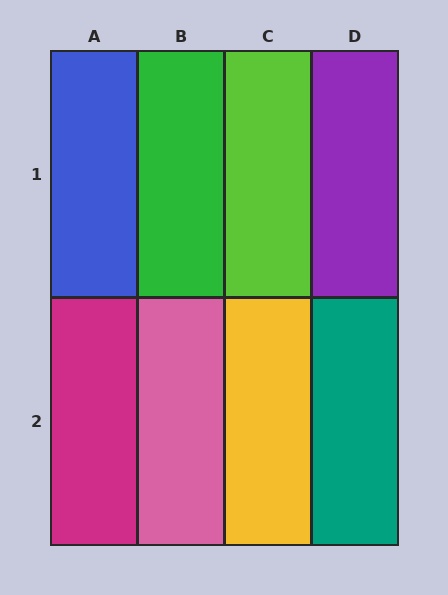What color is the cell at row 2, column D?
Teal.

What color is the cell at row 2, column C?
Yellow.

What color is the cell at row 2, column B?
Pink.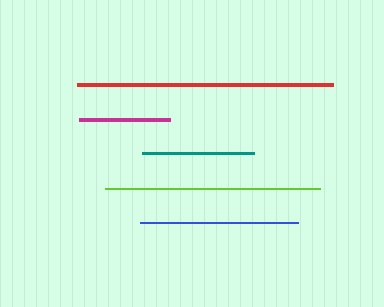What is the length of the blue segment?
The blue segment is approximately 158 pixels long.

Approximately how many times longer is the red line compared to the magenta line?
The red line is approximately 2.8 times the length of the magenta line.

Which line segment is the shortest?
The magenta line is the shortest at approximately 91 pixels.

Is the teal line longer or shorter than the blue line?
The blue line is longer than the teal line.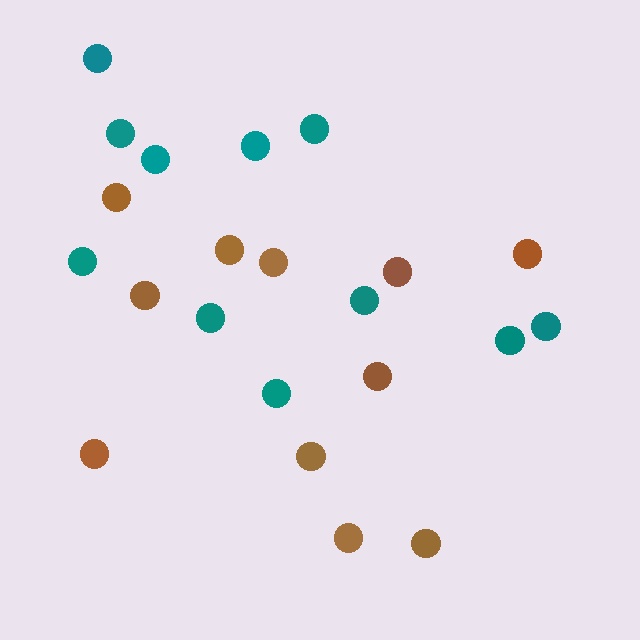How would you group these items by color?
There are 2 groups: one group of teal circles (11) and one group of brown circles (11).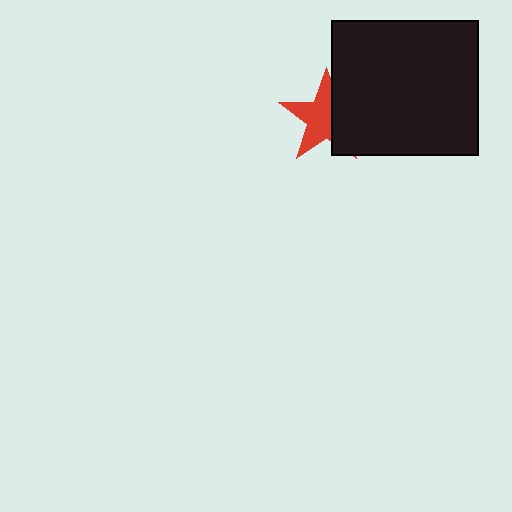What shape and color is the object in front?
The object in front is a black rectangle.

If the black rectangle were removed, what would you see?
You would see the complete red star.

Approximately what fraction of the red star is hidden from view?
Roughly 39% of the red star is hidden behind the black rectangle.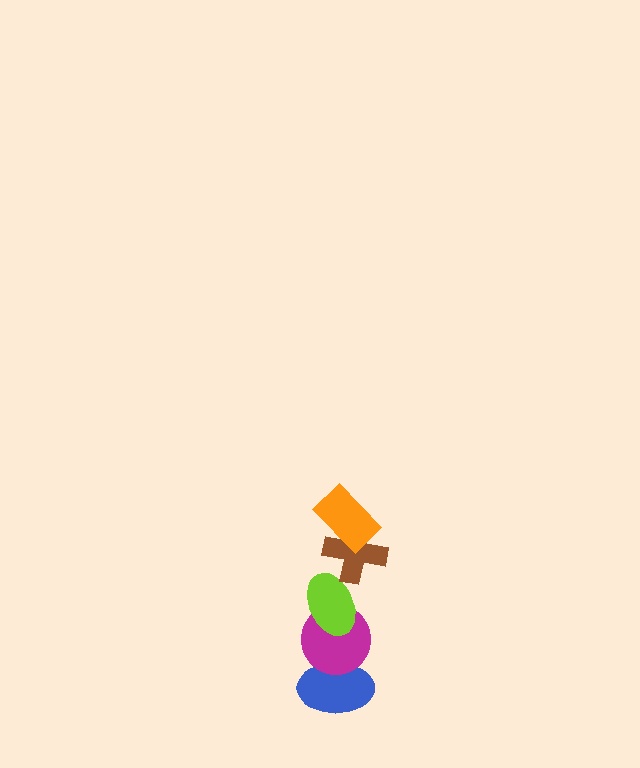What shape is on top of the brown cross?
The orange rectangle is on top of the brown cross.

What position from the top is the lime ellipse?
The lime ellipse is 3rd from the top.